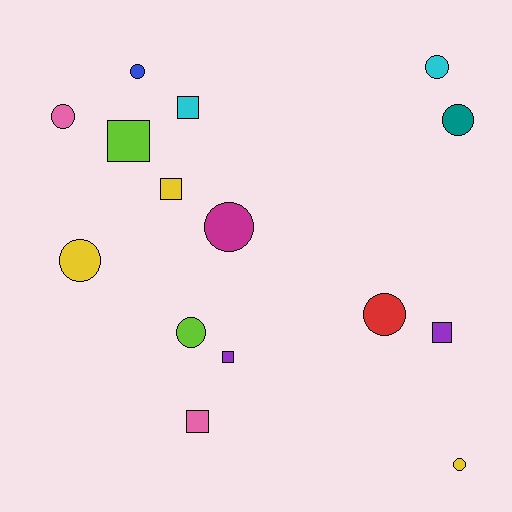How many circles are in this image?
There are 9 circles.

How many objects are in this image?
There are 15 objects.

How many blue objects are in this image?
There is 1 blue object.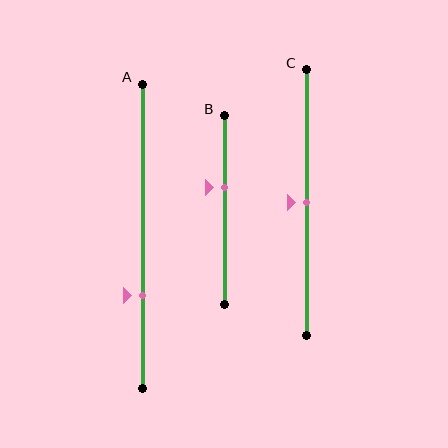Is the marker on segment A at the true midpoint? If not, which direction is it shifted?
No, the marker on segment A is shifted downward by about 20% of the segment length.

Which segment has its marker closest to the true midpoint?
Segment C has its marker closest to the true midpoint.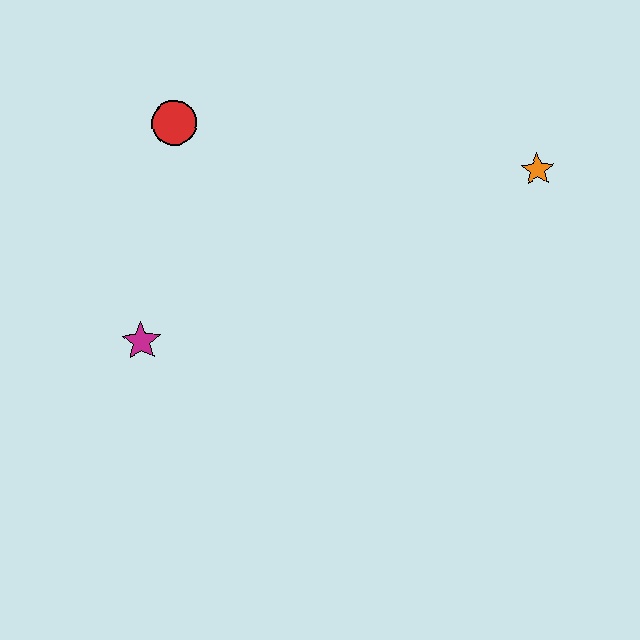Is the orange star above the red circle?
No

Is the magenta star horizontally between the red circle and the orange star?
No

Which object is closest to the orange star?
The red circle is closest to the orange star.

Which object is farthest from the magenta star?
The orange star is farthest from the magenta star.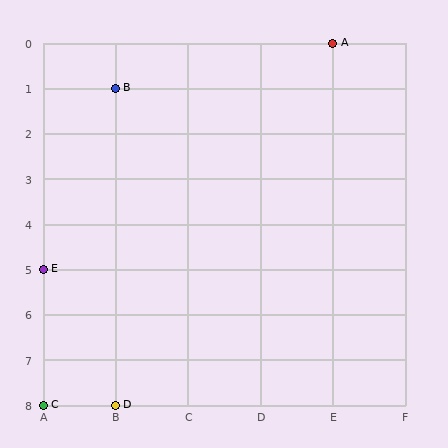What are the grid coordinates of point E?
Point E is at grid coordinates (A, 5).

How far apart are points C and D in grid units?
Points C and D are 1 column apart.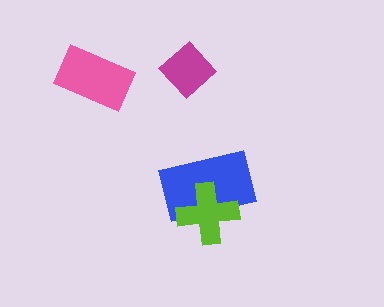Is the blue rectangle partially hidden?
Yes, it is partially covered by another shape.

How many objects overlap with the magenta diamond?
0 objects overlap with the magenta diamond.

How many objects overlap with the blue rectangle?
1 object overlaps with the blue rectangle.